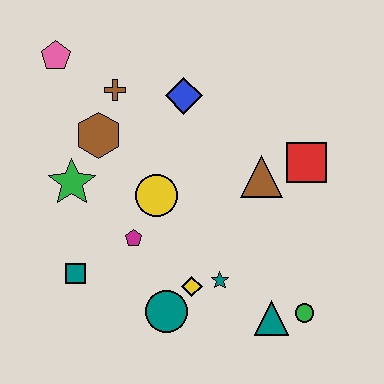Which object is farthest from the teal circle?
The pink pentagon is farthest from the teal circle.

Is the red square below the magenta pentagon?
No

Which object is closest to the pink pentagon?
The brown cross is closest to the pink pentagon.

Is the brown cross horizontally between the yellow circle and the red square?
No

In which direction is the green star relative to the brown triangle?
The green star is to the left of the brown triangle.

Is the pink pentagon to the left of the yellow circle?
Yes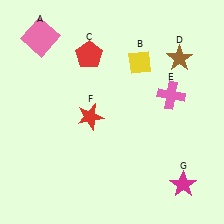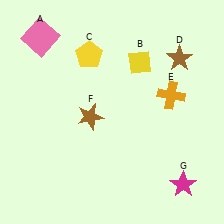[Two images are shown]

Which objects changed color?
C changed from red to yellow. E changed from pink to orange. F changed from red to brown.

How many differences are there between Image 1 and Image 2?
There are 3 differences between the two images.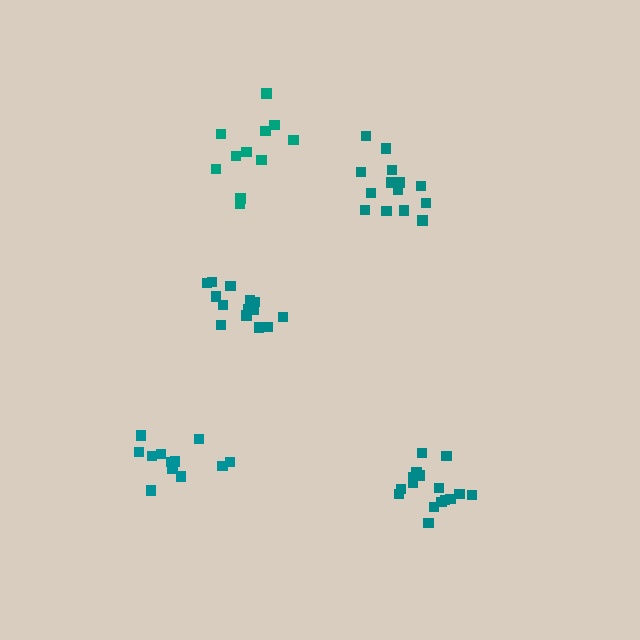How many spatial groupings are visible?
There are 5 spatial groupings.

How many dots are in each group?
Group 1: 16 dots, Group 2: 14 dots, Group 3: 12 dots, Group 4: 14 dots, Group 5: 11 dots (67 total).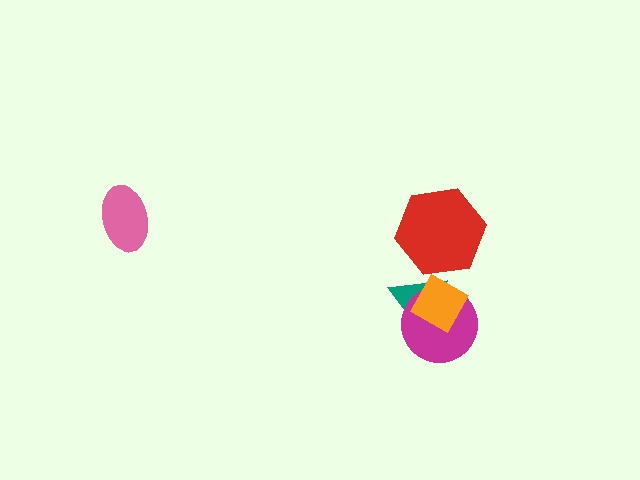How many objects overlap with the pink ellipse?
0 objects overlap with the pink ellipse.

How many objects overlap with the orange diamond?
2 objects overlap with the orange diamond.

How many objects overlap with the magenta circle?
2 objects overlap with the magenta circle.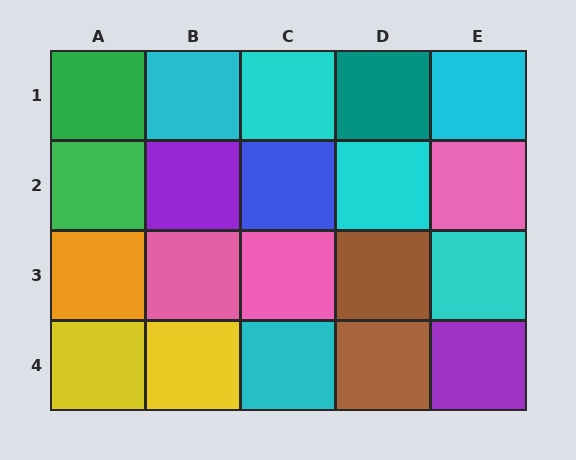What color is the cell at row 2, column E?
Pink.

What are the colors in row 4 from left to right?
Yellow, yellow, cyan, brown, purple.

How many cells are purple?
2 cells are purple.